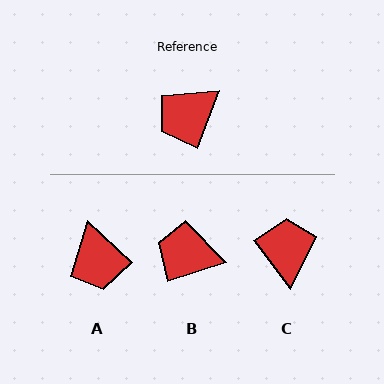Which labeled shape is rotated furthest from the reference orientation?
C, about 122 degrees away.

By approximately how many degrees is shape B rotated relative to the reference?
Approximately 51 degrees clockwise.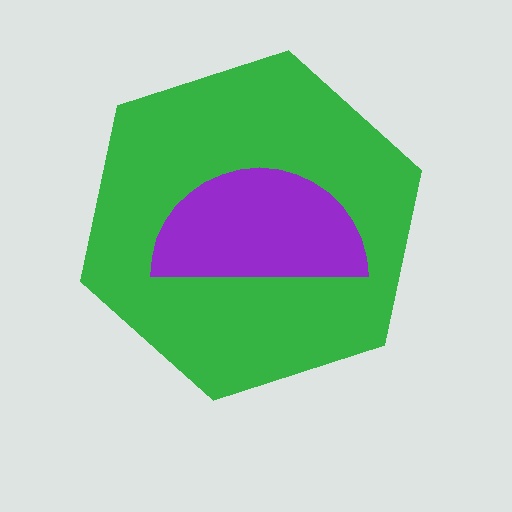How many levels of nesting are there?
2.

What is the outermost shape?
The green hexagon.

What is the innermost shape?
The purple semicircle.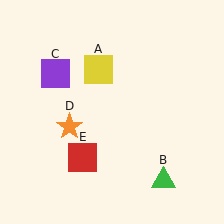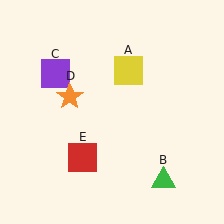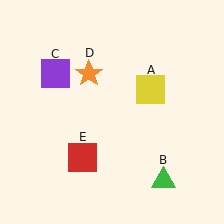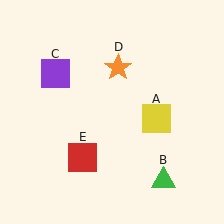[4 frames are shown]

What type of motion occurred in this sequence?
The yellow square (object A), orange star (object D) rotated clockwise around the center of the scene.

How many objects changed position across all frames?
2 objects changed position: yellow square (object A), orange star (object D).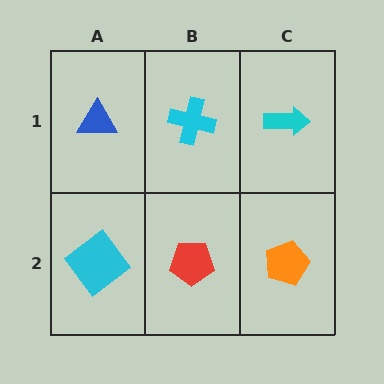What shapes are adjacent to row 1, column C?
An orange pentagon (row 2, column C), a cyan cross (row 1, column B).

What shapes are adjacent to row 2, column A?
A blue triangle (row 1, column A), a red pentagon (row 2, column B).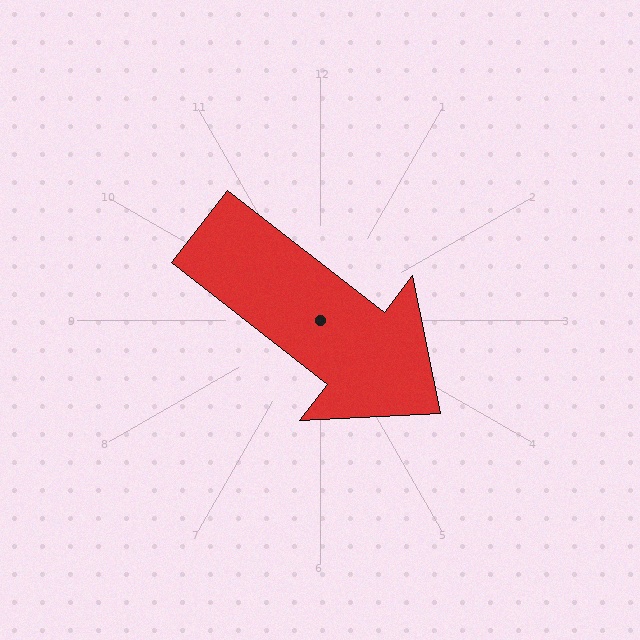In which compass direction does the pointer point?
Southeast.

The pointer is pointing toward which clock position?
Roughly 4 o'clock.